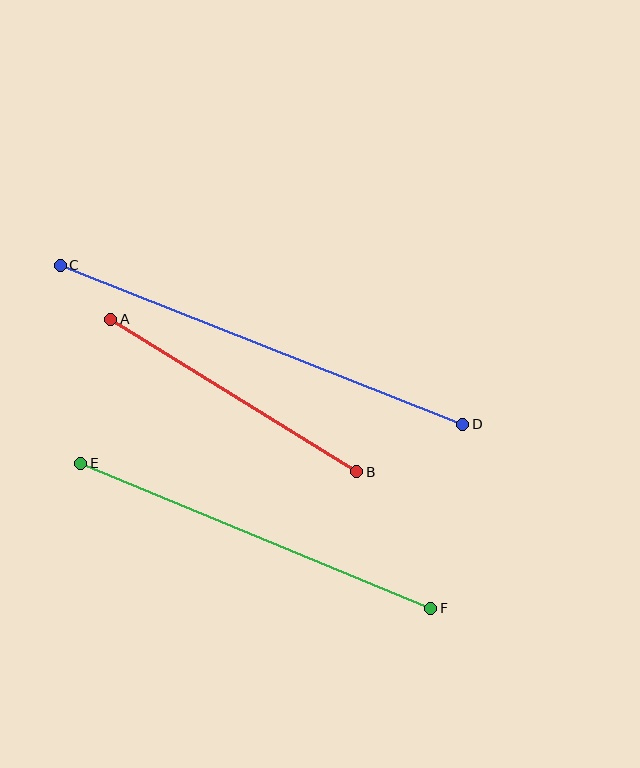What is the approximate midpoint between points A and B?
The midpoint is at approximately (234, 395) pixels.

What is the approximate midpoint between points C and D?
The midpoint is at approximately (262, 345) pixels.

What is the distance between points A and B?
The distance is approximately 289 pixels.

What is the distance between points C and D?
The distance is approximately 433 pixels.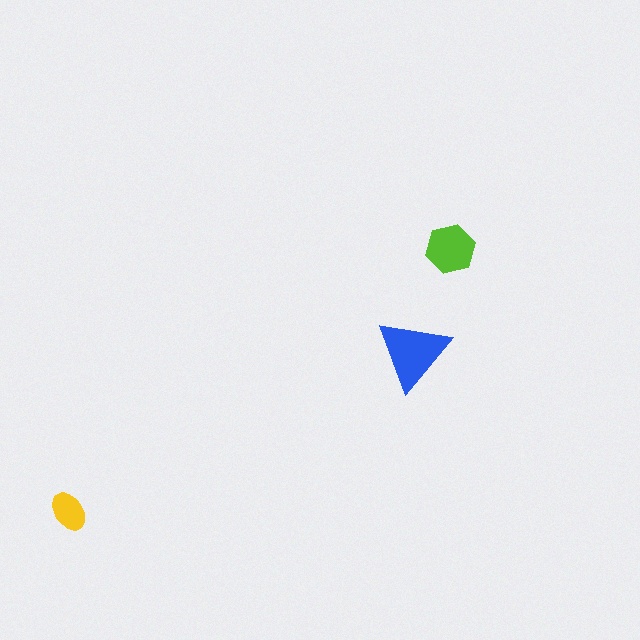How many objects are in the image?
There are 3 objects in the image.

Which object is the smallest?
The yellow ellipse.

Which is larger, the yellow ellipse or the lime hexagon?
The lime hexagon.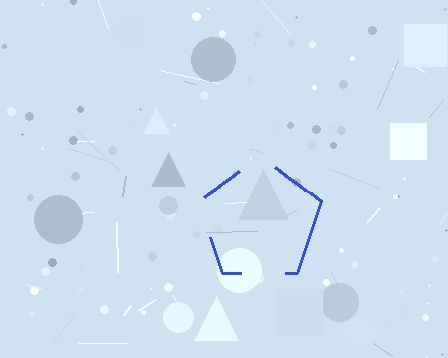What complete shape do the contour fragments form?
The contour fragments form a pentagon.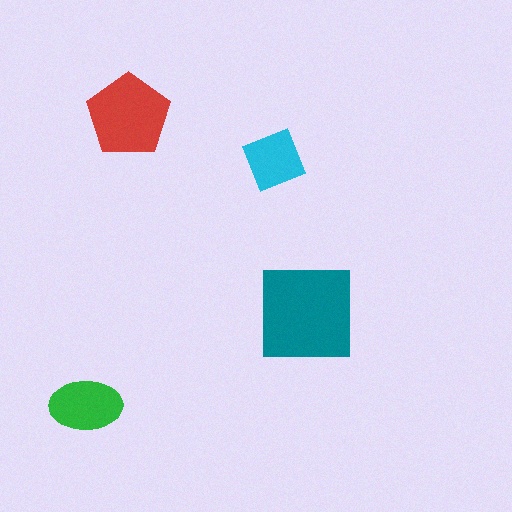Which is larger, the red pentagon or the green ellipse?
The red pentagon.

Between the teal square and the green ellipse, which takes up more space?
The teal square.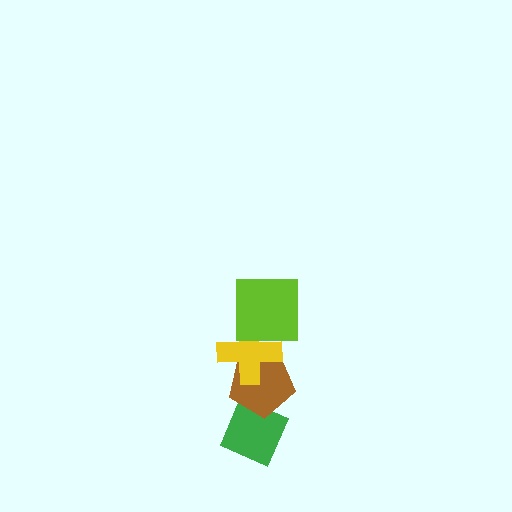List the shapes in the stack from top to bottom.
From top to bottom: the lime square, the yellow cross, the brown pentagon, the green diamond.